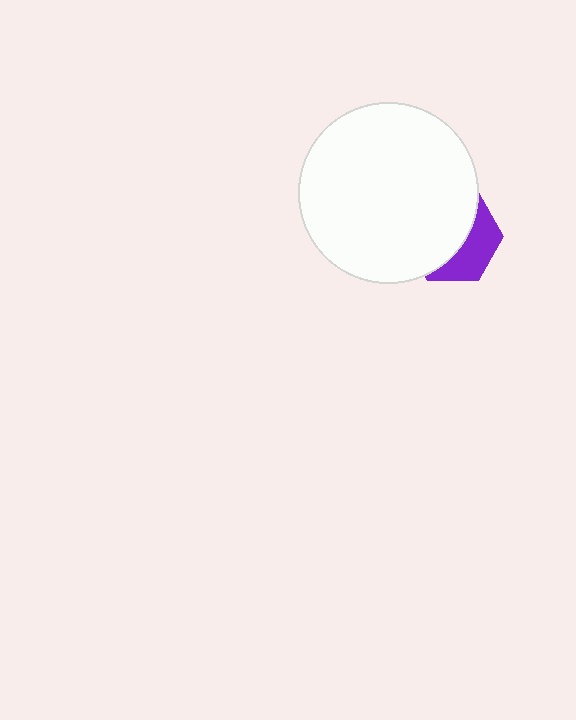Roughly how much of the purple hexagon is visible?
A small part of it is visible (roughly 38%).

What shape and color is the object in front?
The object in front is a white circle.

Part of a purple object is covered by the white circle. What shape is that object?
It is a hexagon.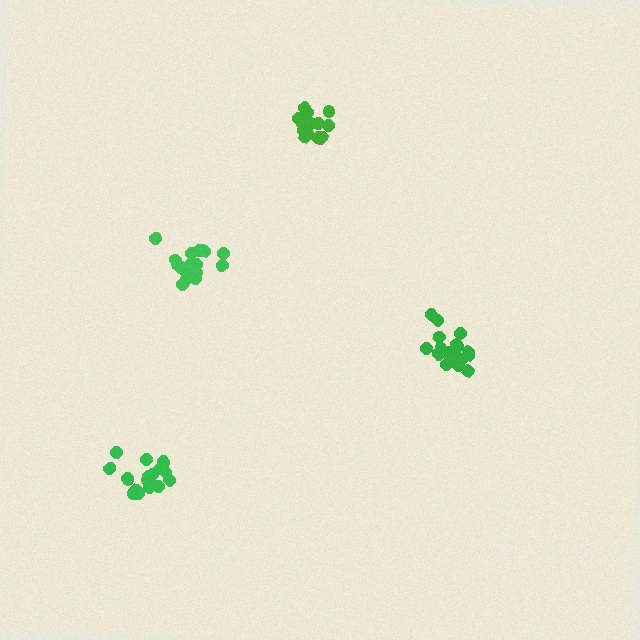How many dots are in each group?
Group 1: 18 dots, Group 2: 19 dots, Group 3: 14 dots, Group 4: 19 dots (70 total).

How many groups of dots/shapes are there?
There are 4 groups.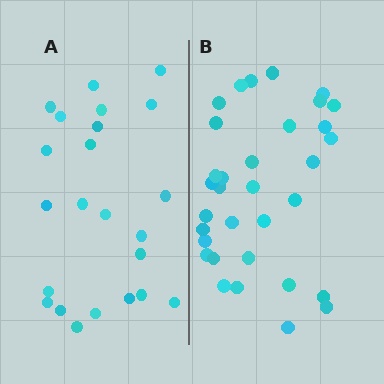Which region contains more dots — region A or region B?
Region B (the right region) has more dots.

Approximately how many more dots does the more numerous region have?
Region B has roughly 10 or so more dots than region A.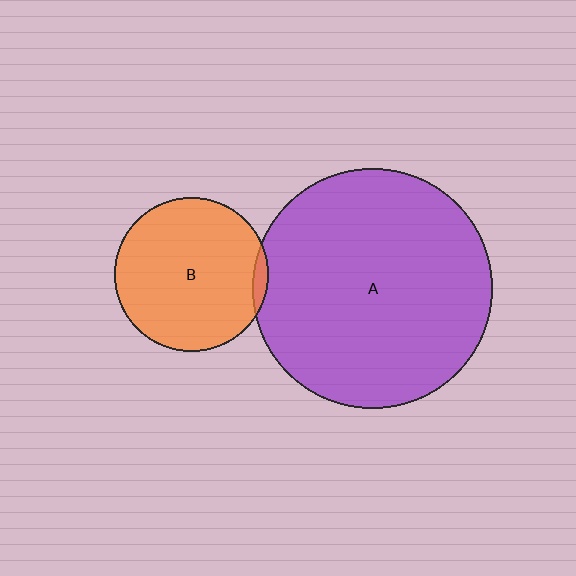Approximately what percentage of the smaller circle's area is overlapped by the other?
Approximately 5%.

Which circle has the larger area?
Circle A (purple).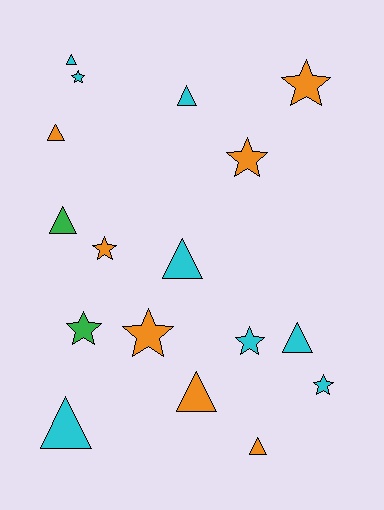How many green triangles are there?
There is 1 green triangle.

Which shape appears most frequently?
Triangle, with 9 objects.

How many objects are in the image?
There are 17 objects.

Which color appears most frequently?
Cyan, with 8 objects.